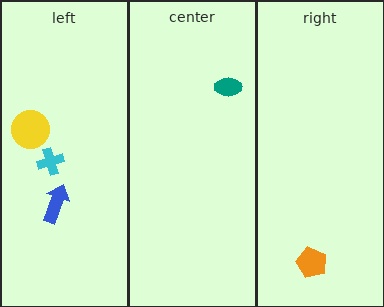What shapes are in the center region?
The teal ellipse.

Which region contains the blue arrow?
The left region.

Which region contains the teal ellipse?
The center region.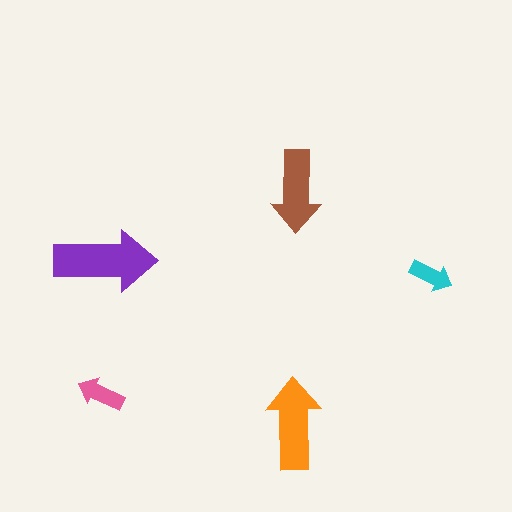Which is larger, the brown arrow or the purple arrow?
The purple one.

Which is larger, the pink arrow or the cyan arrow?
The pink one.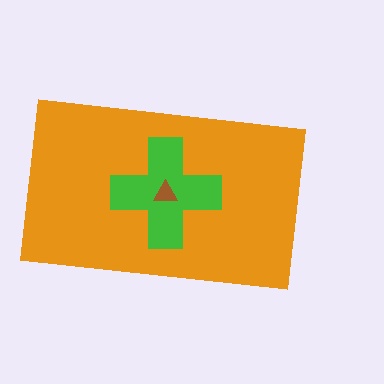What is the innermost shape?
The brown triangle.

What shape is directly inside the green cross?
The brown triangle.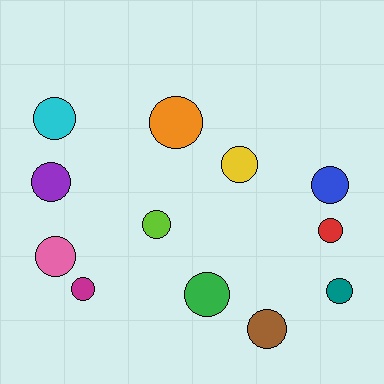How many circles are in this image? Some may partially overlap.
There are 12 circles.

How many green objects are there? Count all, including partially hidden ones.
There is 1 green object.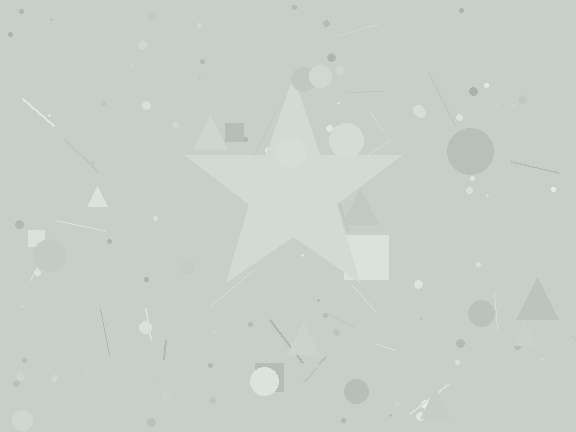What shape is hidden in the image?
A star is hidden in the image.